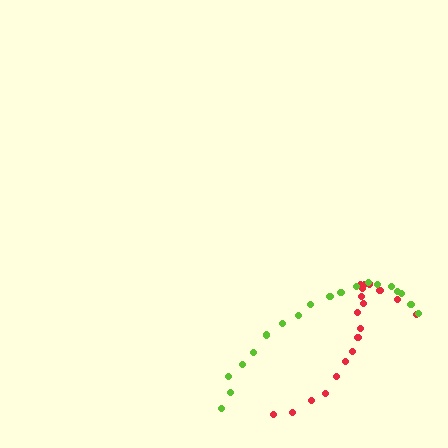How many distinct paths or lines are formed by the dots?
There are 2 distinct paths.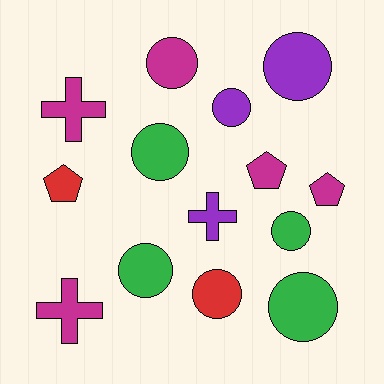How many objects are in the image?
There are 14 objects.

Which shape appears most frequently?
Circle, with 8 objects.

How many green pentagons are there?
There are no green pentagons.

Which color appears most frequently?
Magenta, with 5 objects.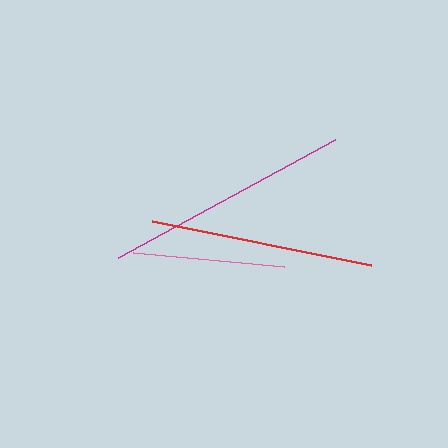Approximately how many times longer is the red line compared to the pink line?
The red line is approximately 1.5 times the length of the pink line.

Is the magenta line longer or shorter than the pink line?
The magenta line is longer than the pink line.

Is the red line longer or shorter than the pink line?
The red line is longer than the pink line.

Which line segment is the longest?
The magenta line is the longest at approximately 247 pixels.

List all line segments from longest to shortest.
From longest to shortest: magenta, red, pink.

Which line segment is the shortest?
The pink line is the shortest at approximately 151 pixels.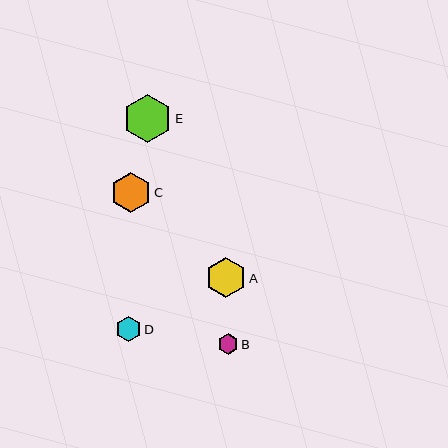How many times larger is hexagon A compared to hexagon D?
Hexagon A is approximately 1.6 times the size of hexagon D.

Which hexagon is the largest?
Hexagon E is the largest with a size of approximately 48 pixels.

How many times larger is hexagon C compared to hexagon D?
Hexagon C is approximately 1.6 times the size of hexagon D.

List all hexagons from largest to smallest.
From largest to smallest: E, C, A, D, B.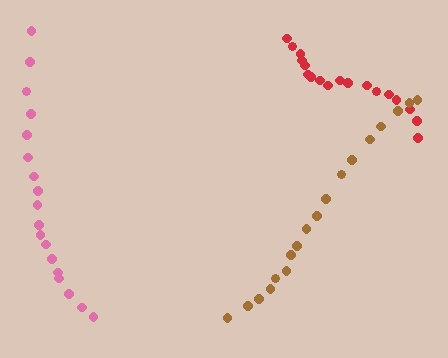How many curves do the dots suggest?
There are 3 distinct paths.